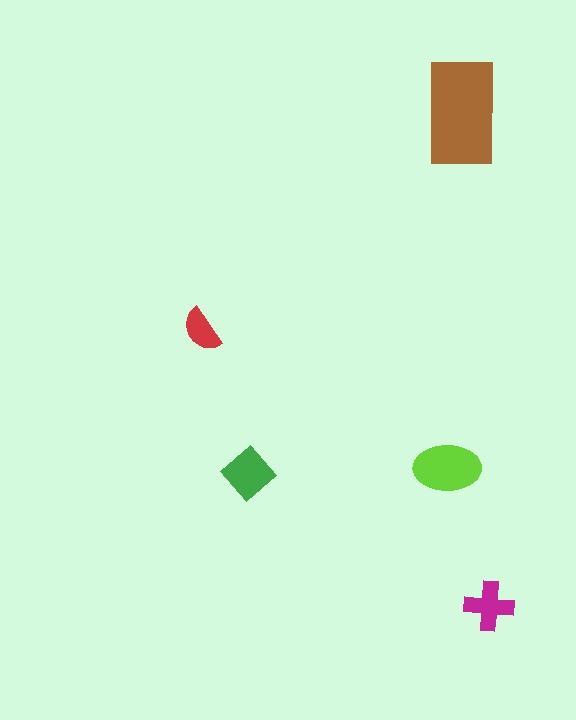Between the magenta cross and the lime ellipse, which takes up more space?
The lime ellipse.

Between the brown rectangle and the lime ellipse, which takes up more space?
The brown rectangle.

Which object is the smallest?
The red semicircle.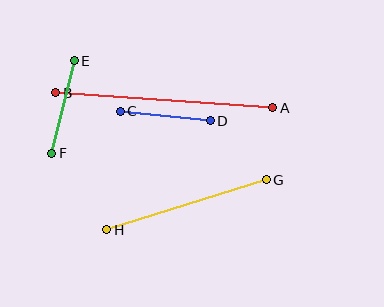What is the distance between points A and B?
The distance is approximately 217 pixels.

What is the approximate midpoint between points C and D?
The midpoint is at approximately (165, 116) pixels.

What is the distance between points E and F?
The distance is approximately 95 pixels.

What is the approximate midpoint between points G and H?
The midpoint is at approximately (186, 205) pixels.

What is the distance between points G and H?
The distance is approximately 167 pixels.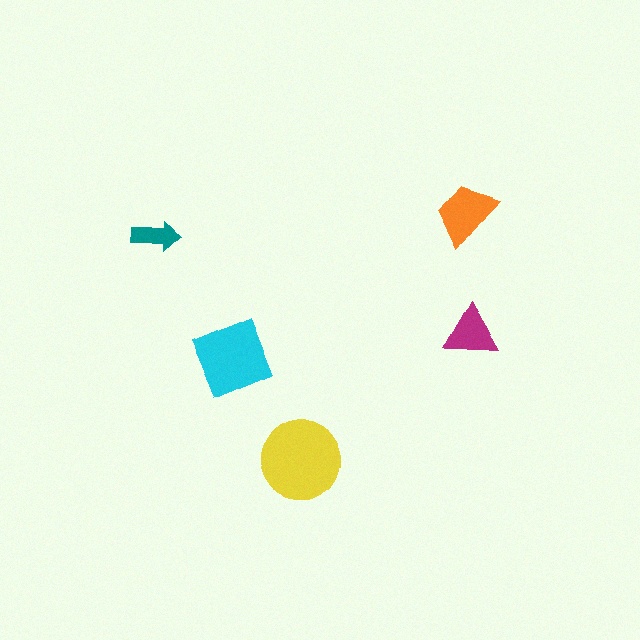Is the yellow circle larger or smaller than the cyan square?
Larger.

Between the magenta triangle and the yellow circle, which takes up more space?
The yellow circle.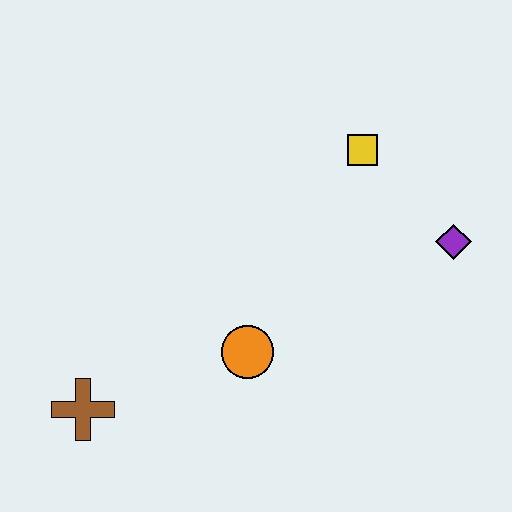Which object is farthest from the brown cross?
The purple diamond is farthest from the brown cross.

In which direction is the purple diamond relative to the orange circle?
The purple diamond is to the right of the orange circle.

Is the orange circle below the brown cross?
No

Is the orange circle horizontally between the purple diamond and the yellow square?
No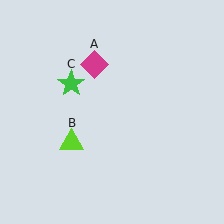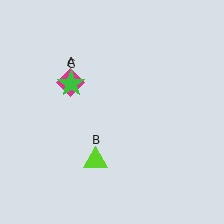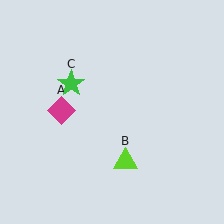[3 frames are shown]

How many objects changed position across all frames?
2 objects changed position: magenta diamond (object A), lime triangle (object B).